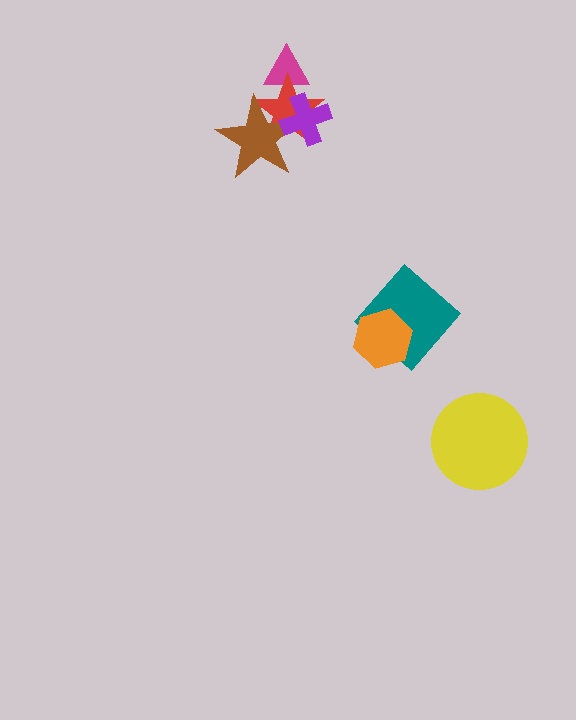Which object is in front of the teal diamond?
The orange hexagon is in front of the teal diamond.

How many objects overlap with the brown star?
2 objects overlap with the brown star.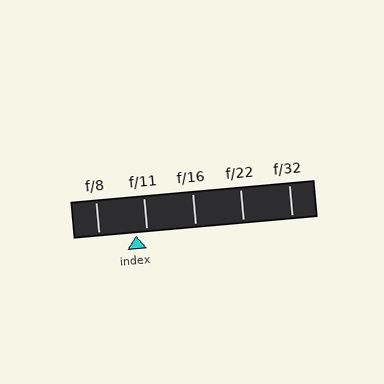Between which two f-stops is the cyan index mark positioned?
The index mark is between f/8 and f/11.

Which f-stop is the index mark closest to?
The index mark is closest to f/11.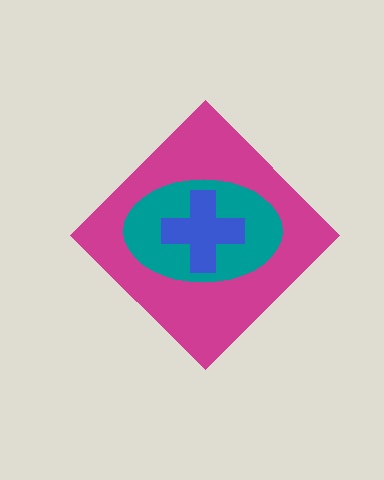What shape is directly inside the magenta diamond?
The teal ellipse.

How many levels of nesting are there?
3.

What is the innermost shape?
The blue cross.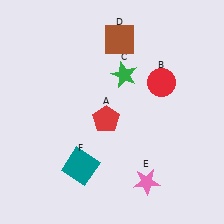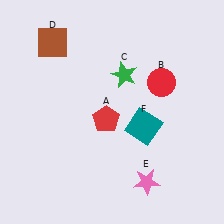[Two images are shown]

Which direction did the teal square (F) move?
The teal square (F) moved right.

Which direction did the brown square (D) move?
The brown square (D) moved left.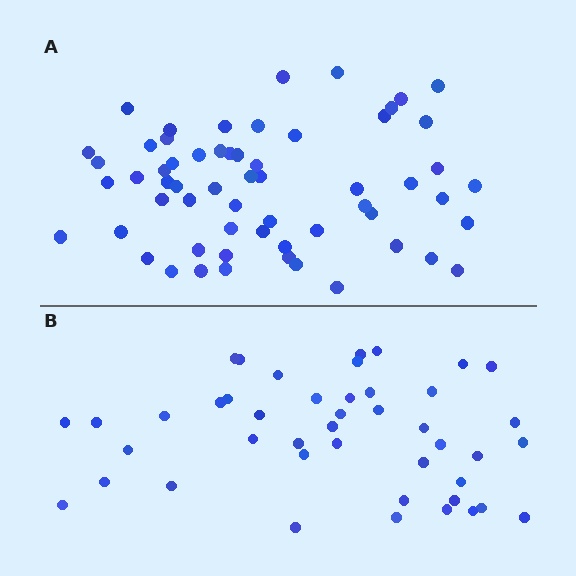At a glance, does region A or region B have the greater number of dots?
Region A (the top region) has more dots.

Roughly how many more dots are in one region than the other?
Region A has approximately 15 more dots than region B.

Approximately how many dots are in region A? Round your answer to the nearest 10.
About 60 dots.